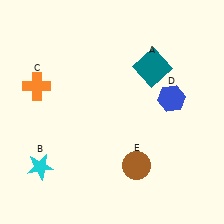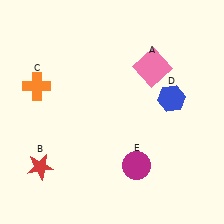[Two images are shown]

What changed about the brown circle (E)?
In Image 1, E is brown. In Image 2, it changed to magenta.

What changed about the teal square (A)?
In Image 1, A is teal. In Image 2, it changed to pink.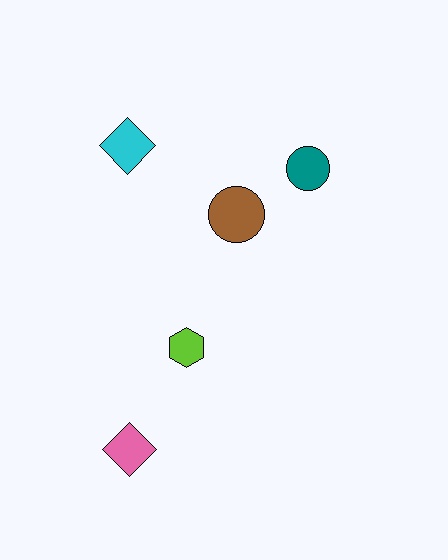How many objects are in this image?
There are 5 objects.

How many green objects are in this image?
There are no green objects.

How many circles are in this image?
There are 2 circles.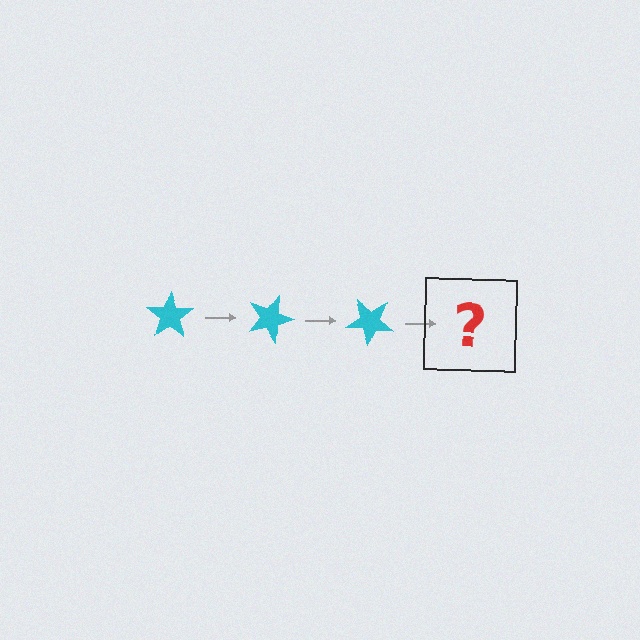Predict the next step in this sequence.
The next step is a cyan star rotated 60 degrees.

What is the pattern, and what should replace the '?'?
The pattern is that the star rotates 20 degrees each step. The '?' should be a cyan star rotated 60 degrees.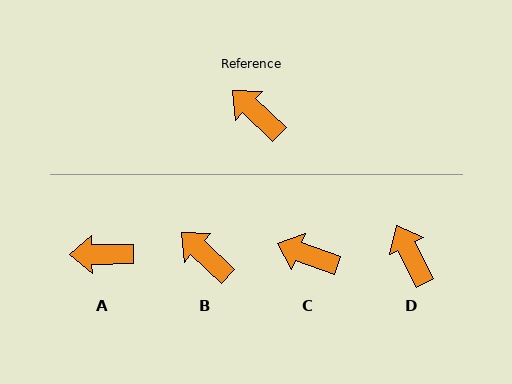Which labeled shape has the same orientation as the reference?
B.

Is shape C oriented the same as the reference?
No, it is off by about 22 degrees.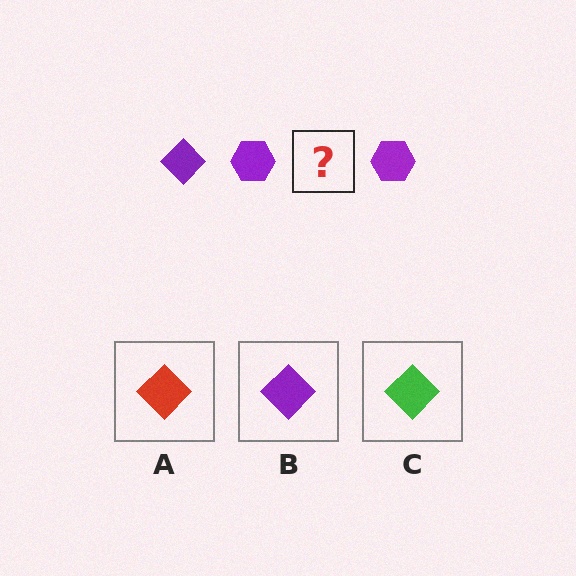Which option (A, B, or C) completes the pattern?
B.